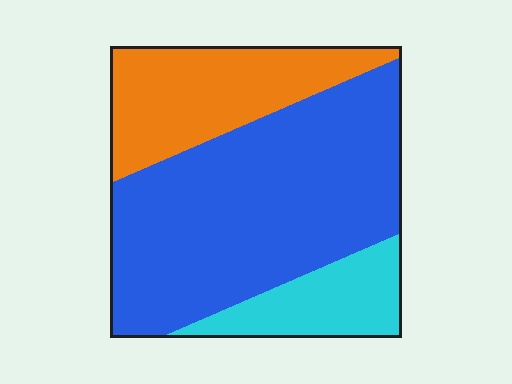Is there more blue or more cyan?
Blue.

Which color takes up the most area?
Blue, at roughly 60%.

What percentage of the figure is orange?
Orange covers 25% of the figure.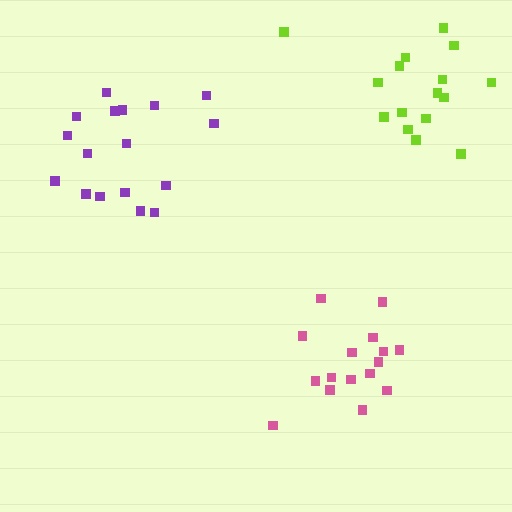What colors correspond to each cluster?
The clusters are colored: lime, purple, pink.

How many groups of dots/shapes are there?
There are 3 groups.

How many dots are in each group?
Group 1: 16 dots, Group 2: 17 dots, Group 3: 16 dots (49 total).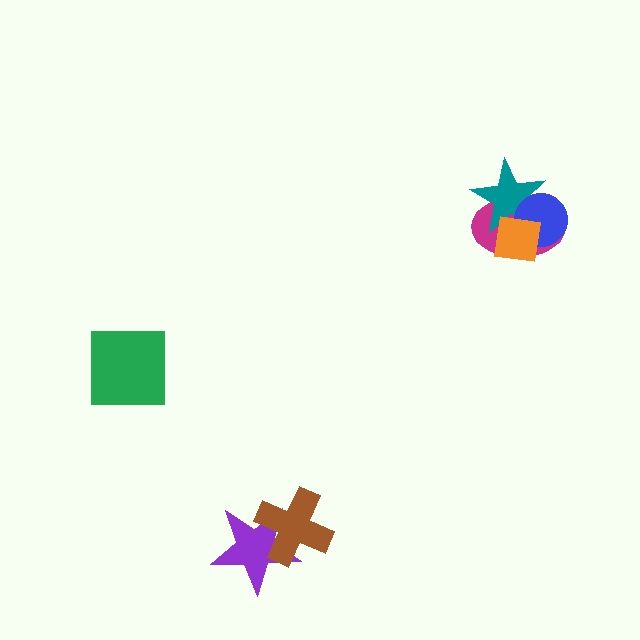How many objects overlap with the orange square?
3 objects overlap with the orange square.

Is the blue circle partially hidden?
Yes, it is partially covered by another shape.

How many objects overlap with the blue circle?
3 objects overlap with the blue circle.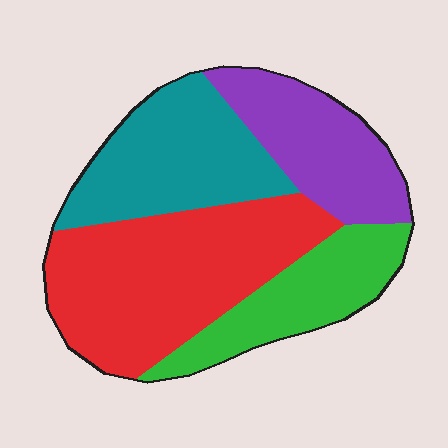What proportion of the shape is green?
Green takes up about one sixth (1/6) of the shape.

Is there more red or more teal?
Red.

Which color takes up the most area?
Red, at roughly 40%.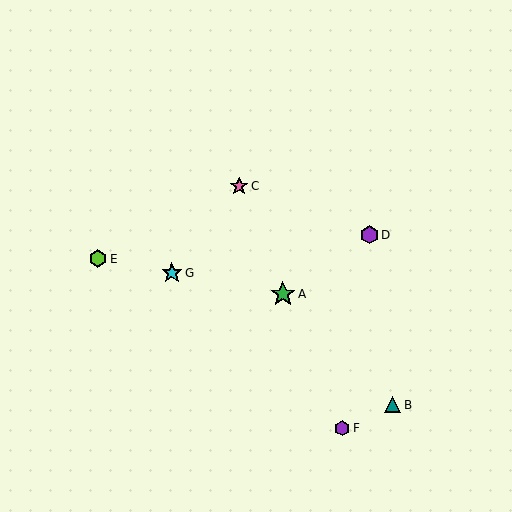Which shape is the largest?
The green star (labeled A) is the largest.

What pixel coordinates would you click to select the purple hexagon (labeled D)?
Click at (369, 235) to select the purple hexagon D.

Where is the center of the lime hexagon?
The center of the lime hexagon is at (98, 259).